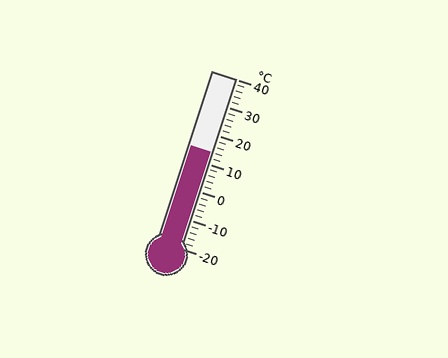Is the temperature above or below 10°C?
The temperature is above 10°C.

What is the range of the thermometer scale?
The thermometer scale ranges from -20°C to 40°C.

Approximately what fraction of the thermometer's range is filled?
The thermometer is filled to approximately 55% of its range.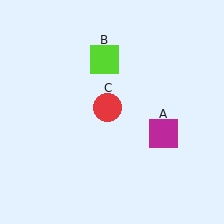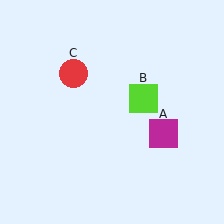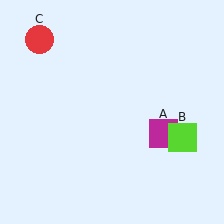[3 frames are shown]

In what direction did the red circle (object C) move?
The red circle (object C) moved up and to the left.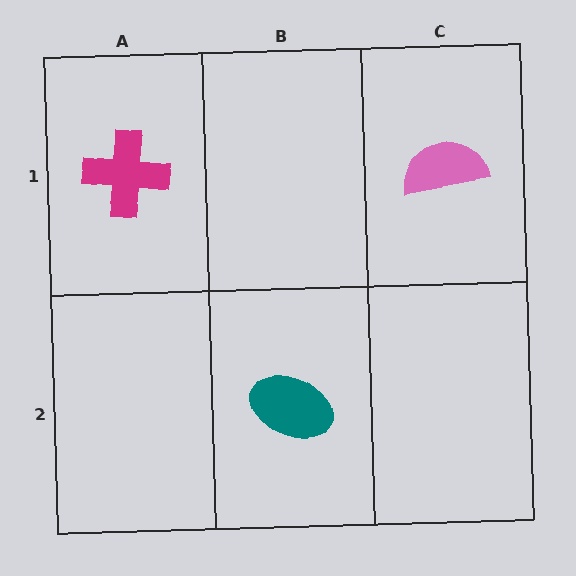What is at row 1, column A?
A magenta cross.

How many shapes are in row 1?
2 shapes.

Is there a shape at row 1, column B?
No, that cell is empty.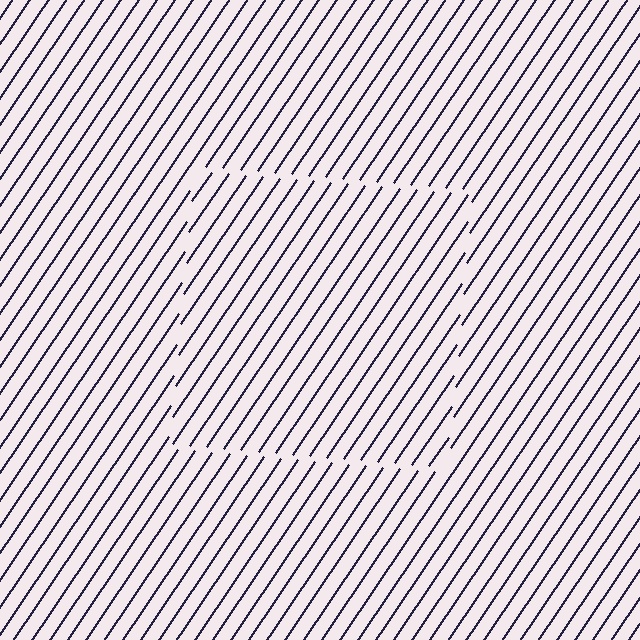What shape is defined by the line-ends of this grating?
An illusory square. The interior of the shape contains the same grating, shifted by half a period — the contour is defined by the phase discontinuity where line-ends from the inner and outer gratings abut.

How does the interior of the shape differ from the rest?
The interior of the shape contains the same grating, shifted by half a period — the contour is defined by the phase discontinuity where line-ends from the inner and outer gratings abut.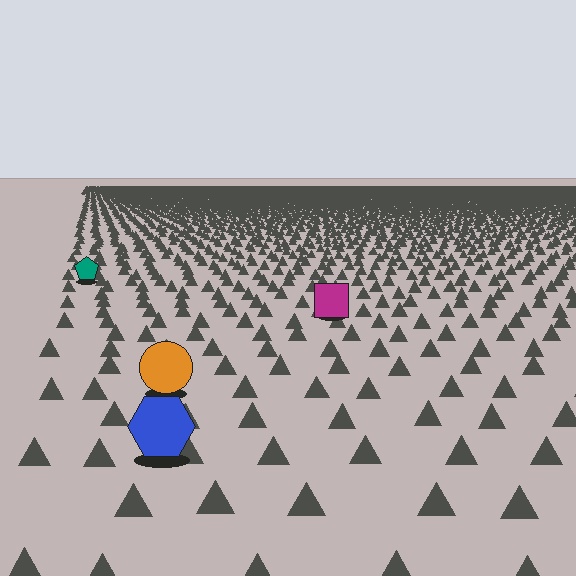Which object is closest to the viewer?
The blue hexagon is closest. The texture marks near it are larger and more spread out.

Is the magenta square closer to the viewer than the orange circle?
No. The orange circle is closer — you can tell from the texture gradient: the ground texture is coarser near it.